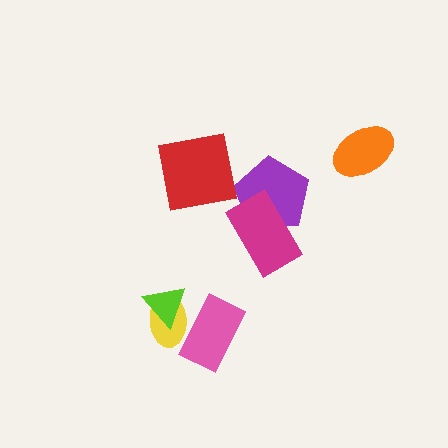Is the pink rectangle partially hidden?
No, no other shape covers it.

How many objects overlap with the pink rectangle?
1 object overlaps with the pink rectangle.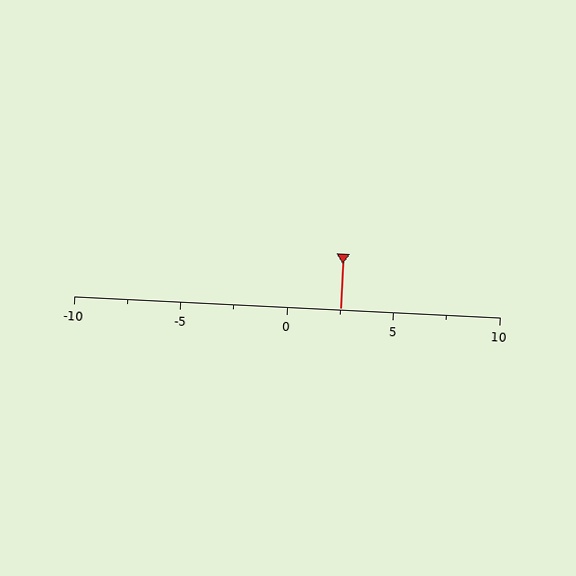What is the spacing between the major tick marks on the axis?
The major ticks are spaced 5 apart.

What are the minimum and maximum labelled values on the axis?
The axis runs from -10 to 10.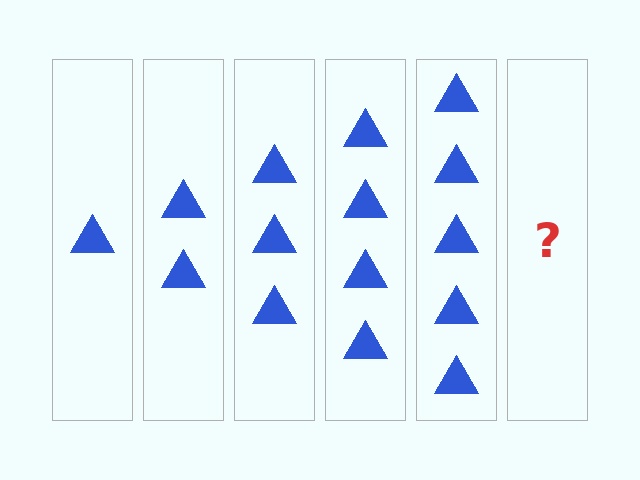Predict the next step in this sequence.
The next step is 6 triangles.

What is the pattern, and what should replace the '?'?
The pattern is that each step adds one more triangle. The '?' should be 6 triangles.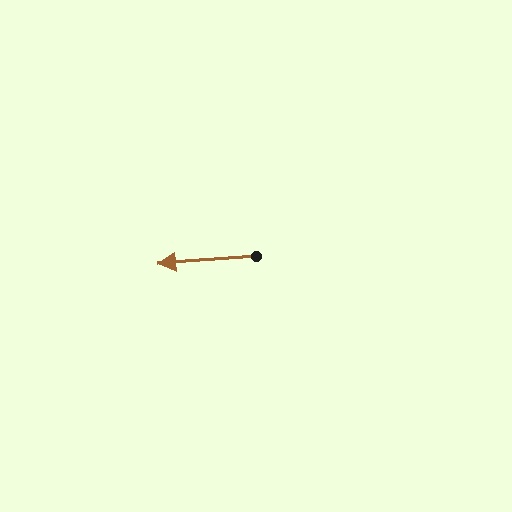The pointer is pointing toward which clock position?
Roughly 9 o'clock.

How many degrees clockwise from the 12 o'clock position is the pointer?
Approximately 266 degrees.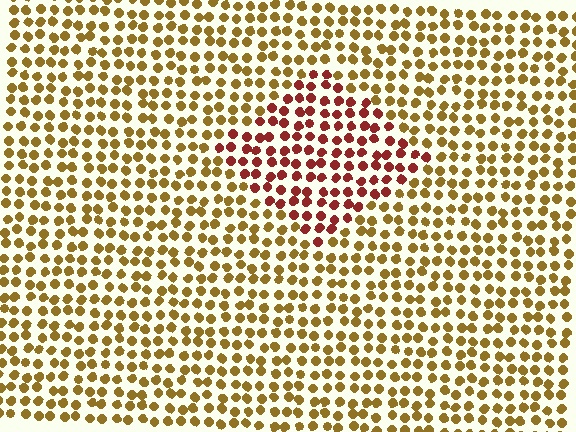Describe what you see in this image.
The image is filled with small brown elements in a uniform arrangement. A diamond-shaped region is visible where the elements are tinted to a slightly different hue, forming a subtle color boundary.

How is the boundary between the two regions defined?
The boundary is defined purely by a slight shift in hue (about 45 degrees). Spacing, size, and orientation are identical on both sides.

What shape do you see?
I see a diamond.